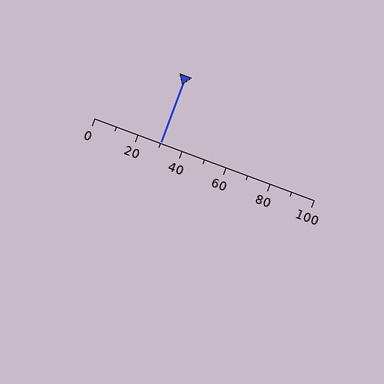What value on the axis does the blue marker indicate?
The marker indicates approximately 30.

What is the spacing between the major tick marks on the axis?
The major ticks are spaced 20 apart.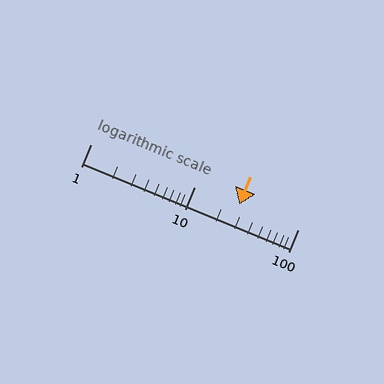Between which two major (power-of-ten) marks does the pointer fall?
The pointer is between 10 and 100.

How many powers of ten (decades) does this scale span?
The scale spans 2 decades, from 1 to 100.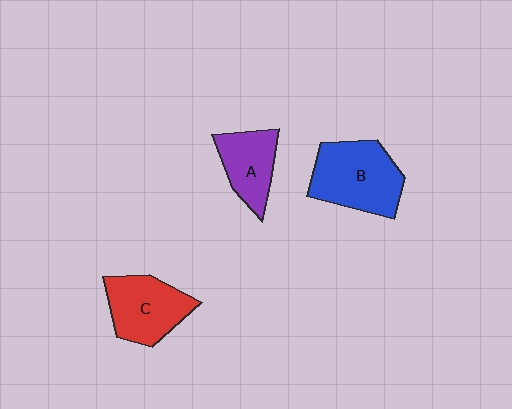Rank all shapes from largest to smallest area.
From largest to smallest: B (blue), C (red), A (purple).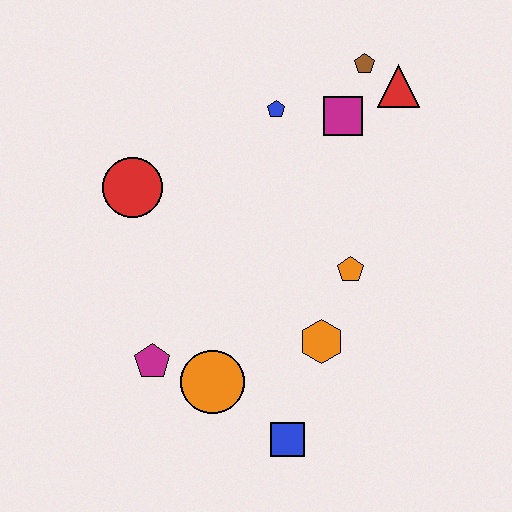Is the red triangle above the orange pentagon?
Yes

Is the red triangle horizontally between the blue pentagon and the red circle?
No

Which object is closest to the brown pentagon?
The red triangle is closest to the brown pentagon.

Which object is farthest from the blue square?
The brown pentagon is farthest from the blue square.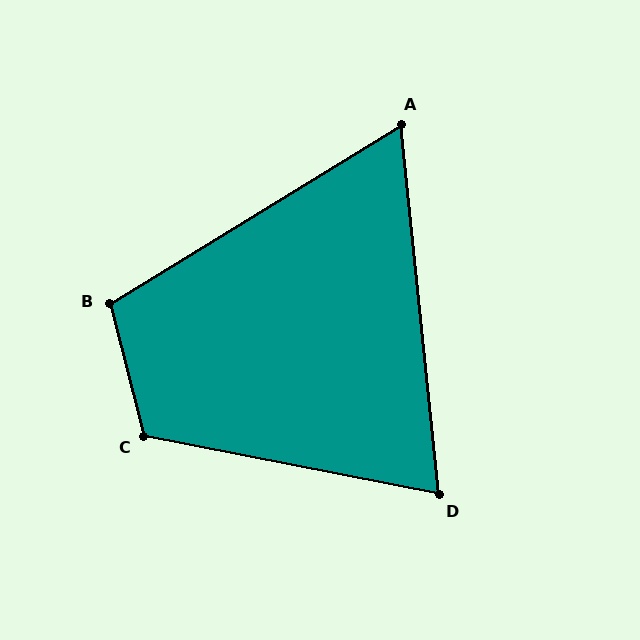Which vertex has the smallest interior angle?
A, at approximately 65 degrees.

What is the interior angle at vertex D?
Approximately 73 degrees (acute).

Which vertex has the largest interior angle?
C, at approximately 115 degrees.